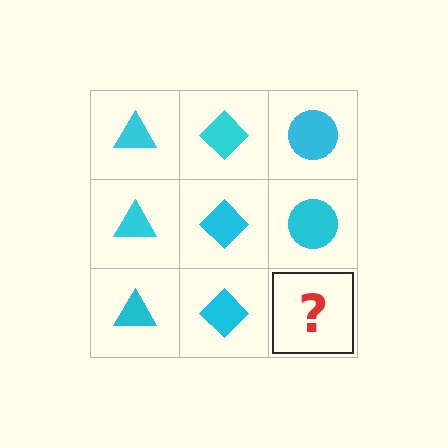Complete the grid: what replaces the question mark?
The question mark should be replaced with a cyan circle.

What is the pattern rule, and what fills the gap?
The rule is that each column has a consistent shape. The gap should be filled with a cyan circle.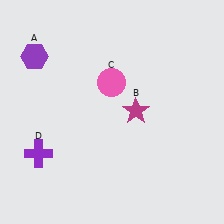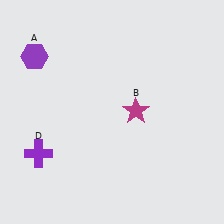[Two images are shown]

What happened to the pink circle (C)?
The pink circle (C) was removed in Image 2. It was in the top-left area of Image 1.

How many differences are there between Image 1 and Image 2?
There is 1 difference between the two images.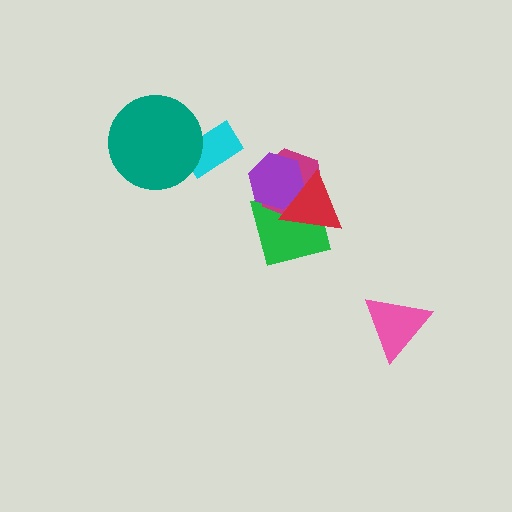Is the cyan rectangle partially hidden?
Yes, it is partially covered by another shape.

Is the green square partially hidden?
Yes, it is partially covered by another shape.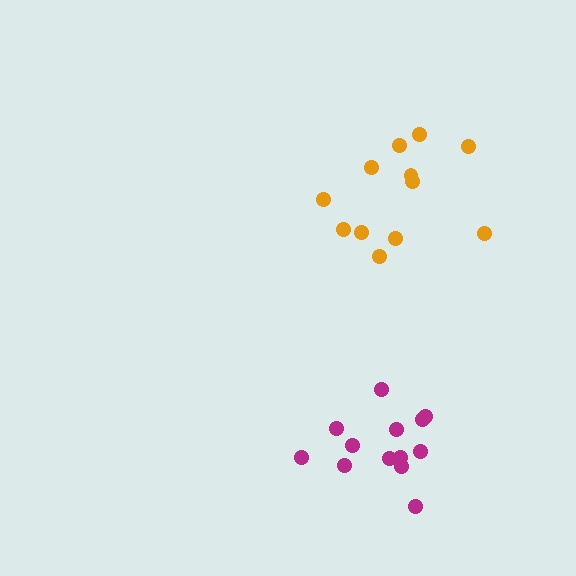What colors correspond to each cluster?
The clusters are colored: magenta, orange.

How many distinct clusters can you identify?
There are 2 distinct clusters.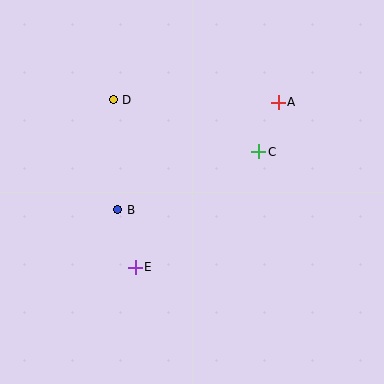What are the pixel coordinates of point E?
Point E is at (135, 267).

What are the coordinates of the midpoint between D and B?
The midpoint between D and B is at (116, 155).